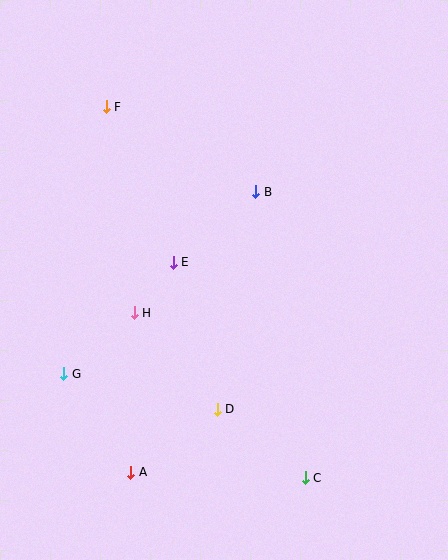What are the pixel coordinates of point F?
Point F is at (106, 107).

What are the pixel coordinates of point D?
Point D is at (217, 409).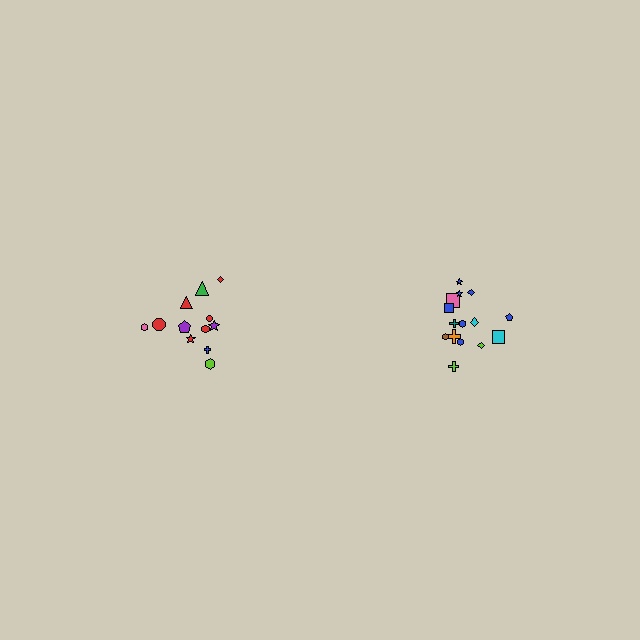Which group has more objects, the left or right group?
The right group.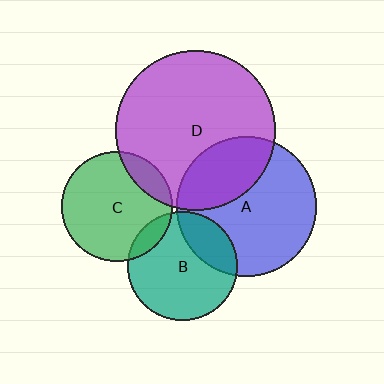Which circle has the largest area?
Circle D (purple).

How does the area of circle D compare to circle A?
Approximately 1.3 times.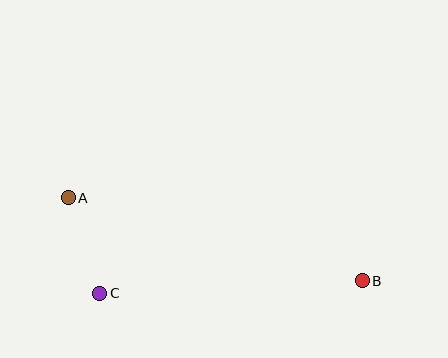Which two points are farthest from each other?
Points A and B are farthest from each other.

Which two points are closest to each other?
Points A and C are closest to each other.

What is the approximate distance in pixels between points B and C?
The distance between B and C is approximately 263 pixels.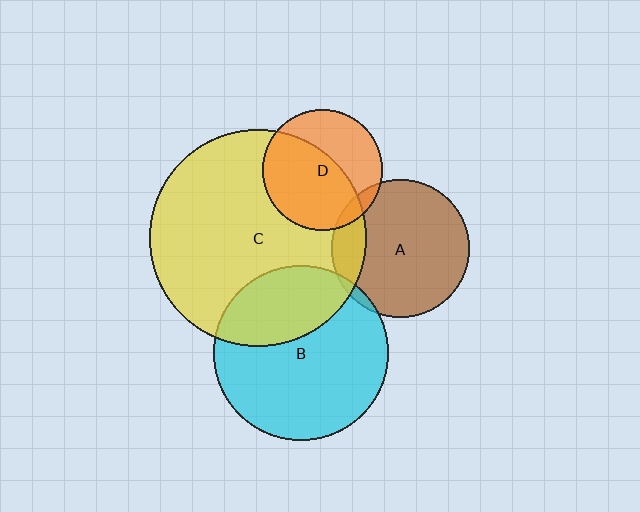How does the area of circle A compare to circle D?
Approximately 1.3 times.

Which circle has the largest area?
Circle C (yellow).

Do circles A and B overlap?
Yes.